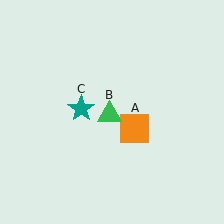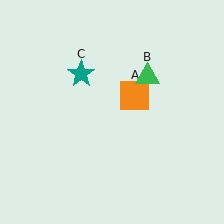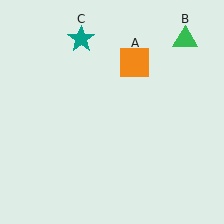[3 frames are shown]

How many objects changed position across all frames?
3 objects changed position: orange square (object A), green triangle (object B), teal star (object C).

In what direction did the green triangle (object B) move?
The green triangle (object B) moved up and to the right.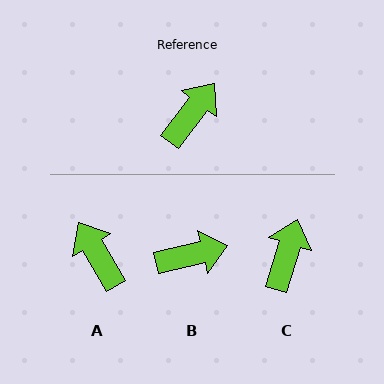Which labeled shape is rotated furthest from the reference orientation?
A, about 68 degrees away.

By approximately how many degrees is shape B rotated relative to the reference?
Approximately 39 degrees clockwise.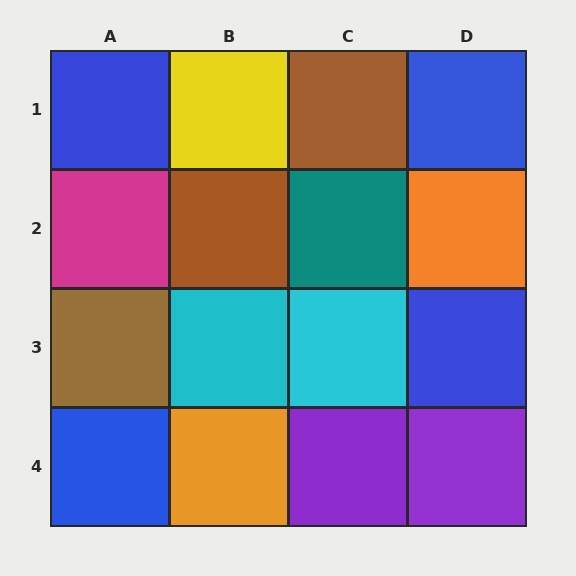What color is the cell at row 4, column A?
Blue.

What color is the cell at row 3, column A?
Brown.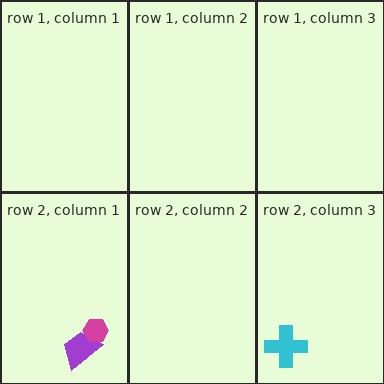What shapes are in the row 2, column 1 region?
The purple trapezoid, the magenta hexagon.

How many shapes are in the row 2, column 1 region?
2.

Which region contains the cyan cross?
The row 2, column 3 region.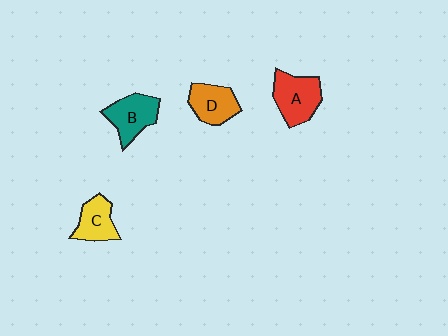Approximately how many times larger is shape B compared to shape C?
Approximately 1.2 times.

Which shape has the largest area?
Shape A (red).